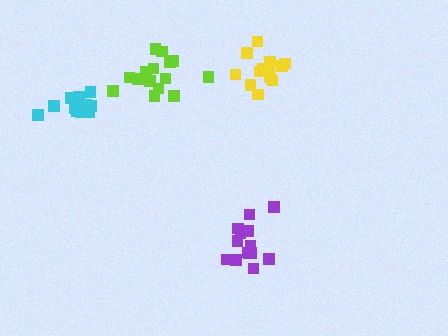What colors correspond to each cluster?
The clusters are colored: lime, yellow, purple, cyan.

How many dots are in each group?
Group 1: 15 dots, Group 2: 14 dots, Group 3: 14 dots, Group 4: 12 dots (55 total).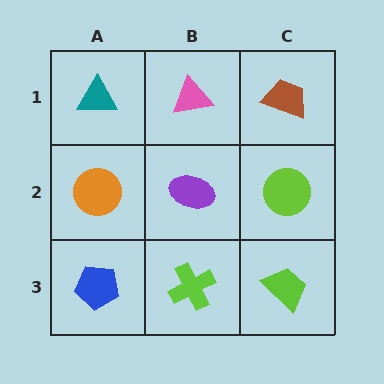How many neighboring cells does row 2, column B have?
4.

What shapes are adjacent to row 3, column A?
An orange circle (row 2, column A), a lime cross (row 3, column B).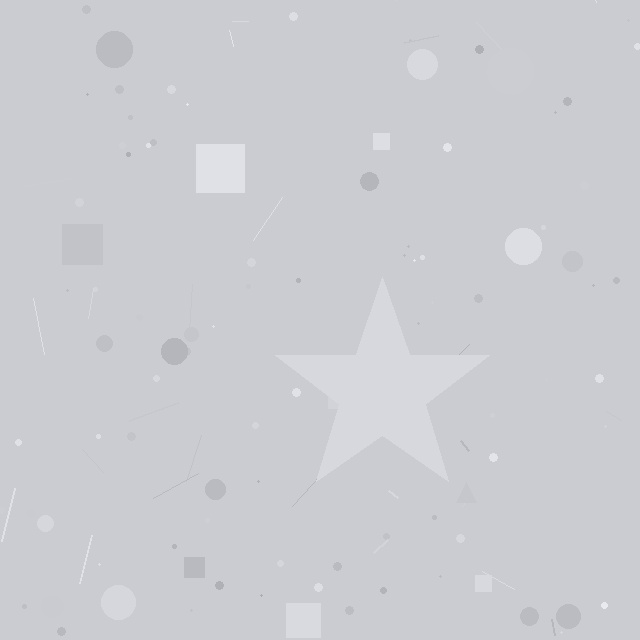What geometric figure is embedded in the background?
A star is embedded in the background.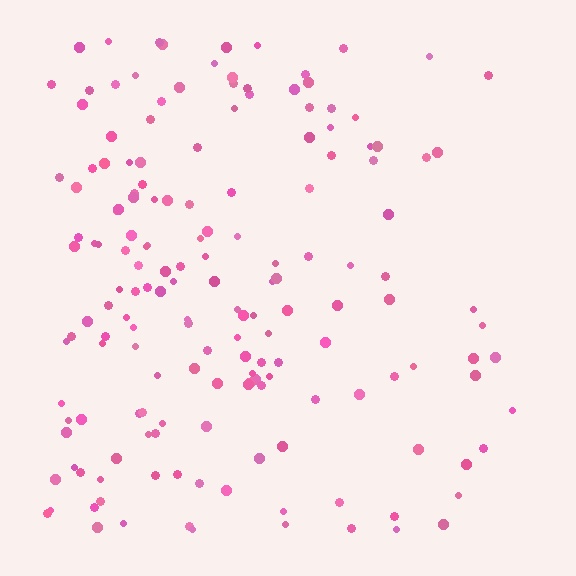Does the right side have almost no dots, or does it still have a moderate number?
Still a moderate number, just noticeably fewer than the left.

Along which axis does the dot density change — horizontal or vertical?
Horizontal.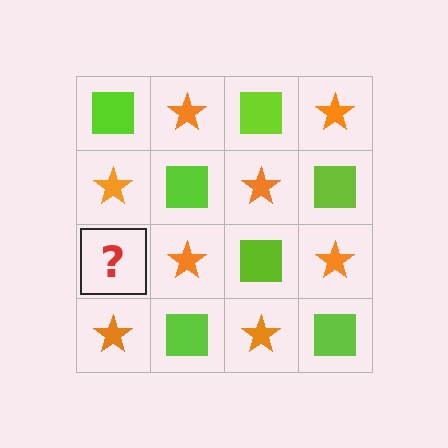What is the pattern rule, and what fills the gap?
The rule is that it alternates lime square and orange star in a checkerboard pattern. The gap should be filled with a lime square.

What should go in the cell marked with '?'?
The missing cell should contain a lime square.